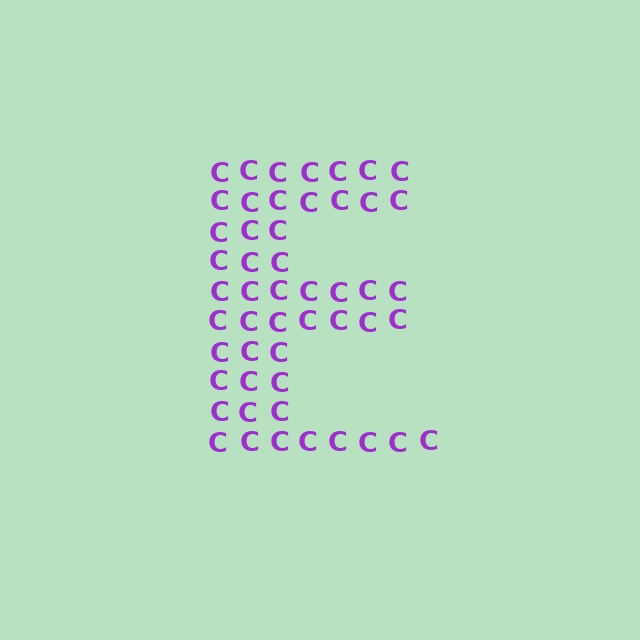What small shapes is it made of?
It is made of small letter C's.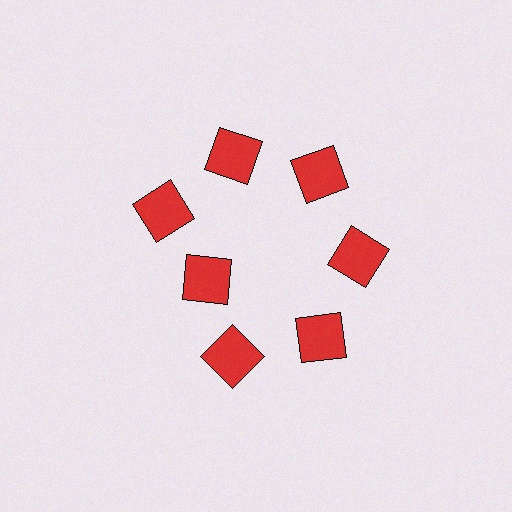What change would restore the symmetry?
The symmetry would be restored by moving it outward, back onto the ring so that all 7 squares sit at equal angles and equal distance from the center.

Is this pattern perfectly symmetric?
No. The 7 red squares are arranged in a ring, but one element near the 8 o'clock position is pulled inward toward the center, breaking the 7-fold rotational symmetry.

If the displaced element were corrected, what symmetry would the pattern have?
It would have 7-fold rotational symmetry — the pattern would map onto itself every 51 degrees.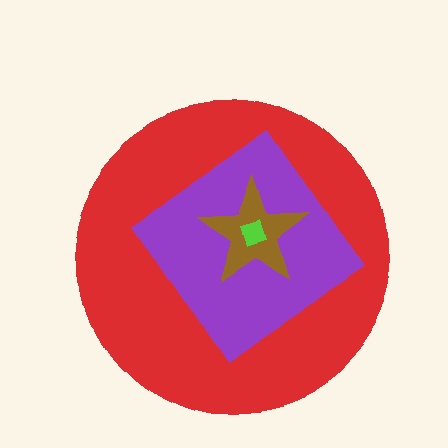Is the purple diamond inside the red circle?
Yes.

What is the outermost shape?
The red circle.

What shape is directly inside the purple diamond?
The brown star.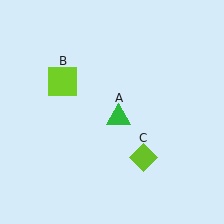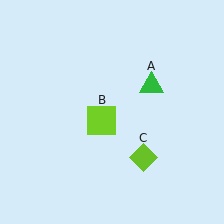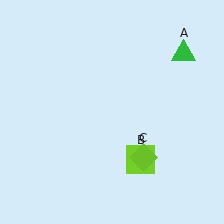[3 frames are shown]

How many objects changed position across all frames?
2 objects changed position: green triangle (object A), lime square (object B).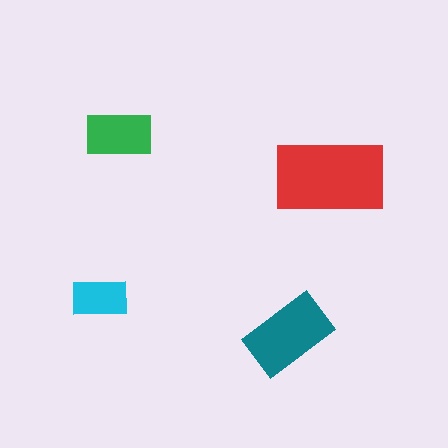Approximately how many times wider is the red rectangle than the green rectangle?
About 1.5 times wider.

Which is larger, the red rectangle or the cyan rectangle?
The red one.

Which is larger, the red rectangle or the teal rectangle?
The red one.